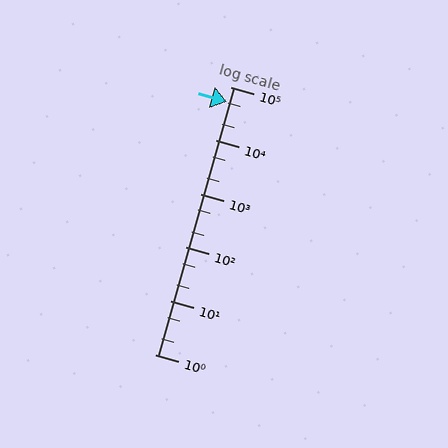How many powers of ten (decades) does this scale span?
The scale spans 5 decades, from 1 to 100000.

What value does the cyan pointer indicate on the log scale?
The pointer indicates approximately 53000.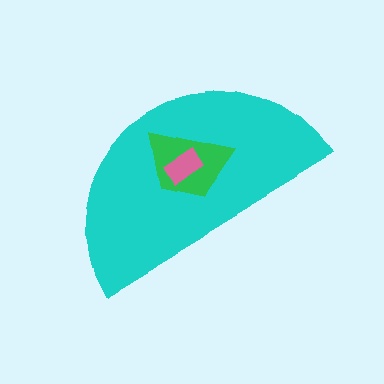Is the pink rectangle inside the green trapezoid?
Yes.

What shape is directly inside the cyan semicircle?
The green trapezoid.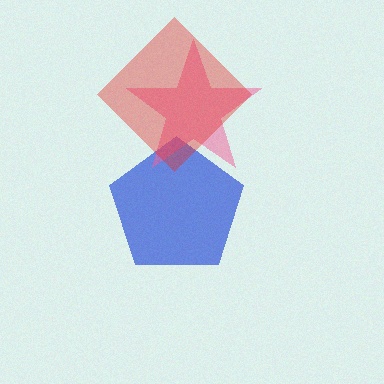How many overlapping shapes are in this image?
There are 3 overlapping shapes in the image.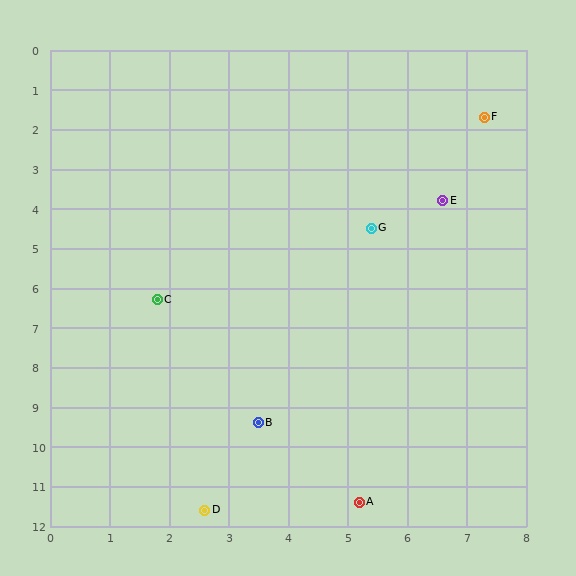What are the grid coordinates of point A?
Point A is at approximately (5.2, 11.4).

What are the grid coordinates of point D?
Point D is at approximately (2.6, 11.6).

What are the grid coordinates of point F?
Point F is at approximately (7.3, 1.7).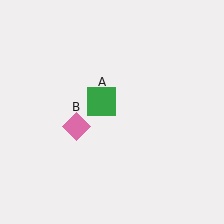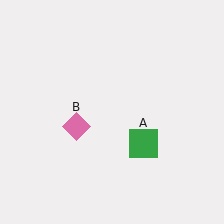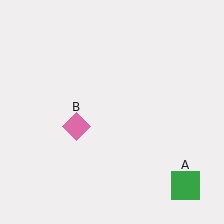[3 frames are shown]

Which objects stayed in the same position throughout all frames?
Pink diamond (object B) remained stationary.